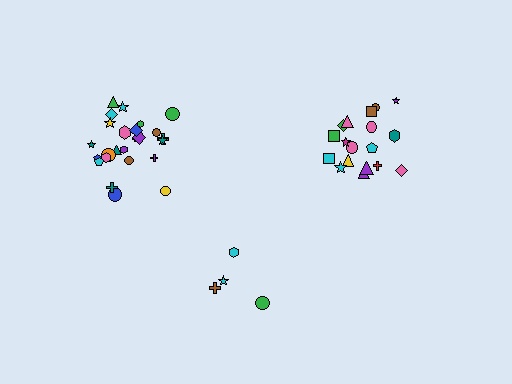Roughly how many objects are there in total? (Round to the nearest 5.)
Roughly 45 objects in total.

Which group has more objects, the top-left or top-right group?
The top-left group.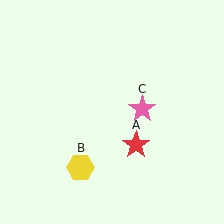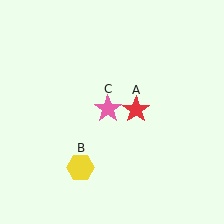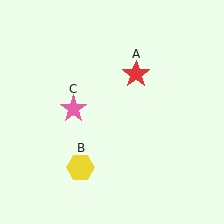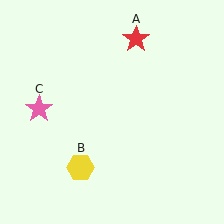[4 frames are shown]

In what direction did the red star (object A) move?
The red star (object A) moved up.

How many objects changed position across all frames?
2 objects changed position: red star (object A), pink star (object C).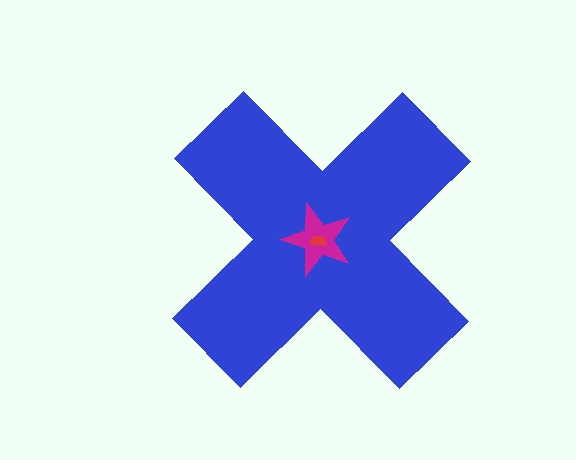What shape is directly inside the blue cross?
The magenta star.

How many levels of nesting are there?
3.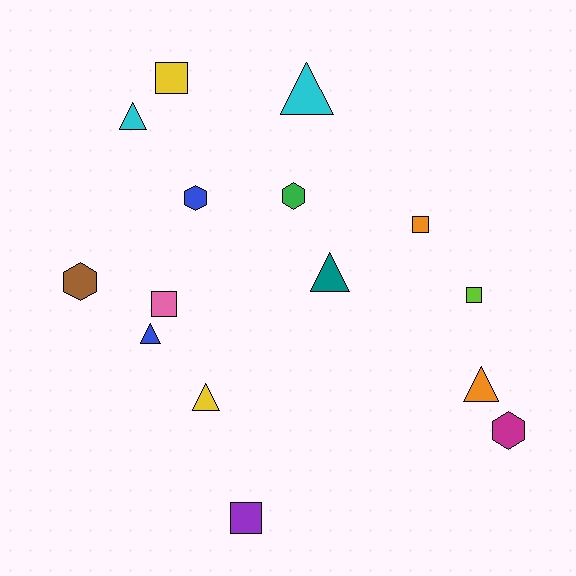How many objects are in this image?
There are 15 objects.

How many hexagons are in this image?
There are 4 hexagons.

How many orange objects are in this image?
There are 2 orange objects.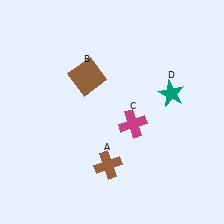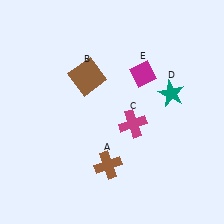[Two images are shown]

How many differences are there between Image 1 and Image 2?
There is 1 difference between the two images.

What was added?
A magenta diamond (E) was added in Image 2.